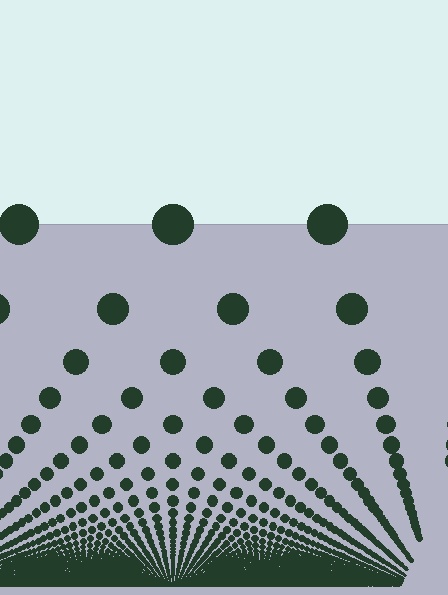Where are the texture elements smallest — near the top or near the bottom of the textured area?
Near the bottom.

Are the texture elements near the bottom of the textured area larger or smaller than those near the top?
Smaller. The gradient is inverted — elements near the bottom are smaller and denser.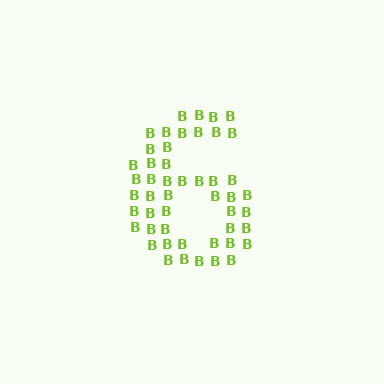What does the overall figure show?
The overall figure shows the digit 6.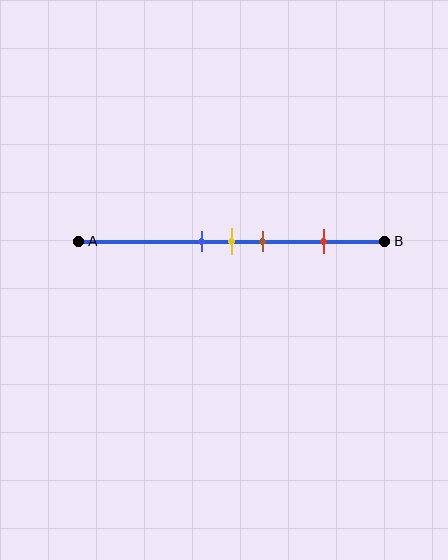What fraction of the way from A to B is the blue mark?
The blue mark is approximately 40% (0.4) of the way from A to B.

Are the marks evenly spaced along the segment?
No, the marks are not evenly spaced.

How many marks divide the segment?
There are 4 marks dividing the segment.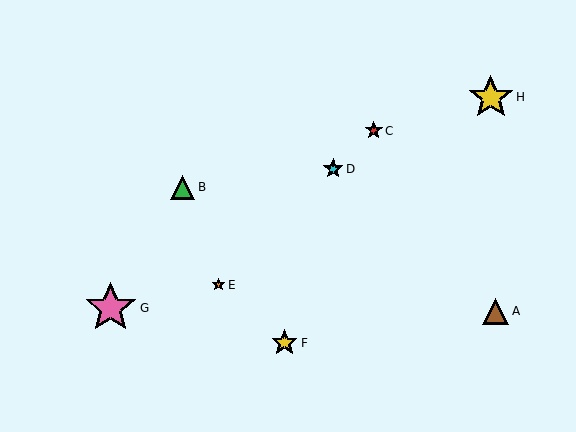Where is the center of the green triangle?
The center of the green triangle is at (183, 187).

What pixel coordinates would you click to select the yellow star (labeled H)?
Click at (491, 97) to select the yellow star H.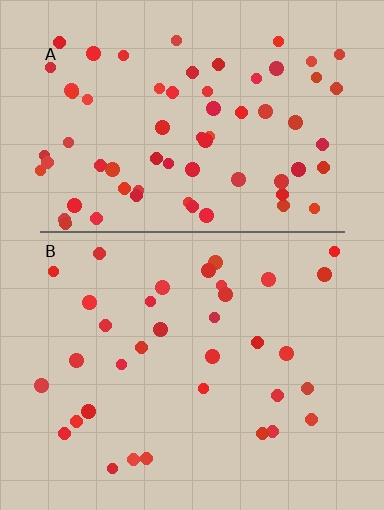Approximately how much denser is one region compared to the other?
Approximately 2.0× — region A over region B.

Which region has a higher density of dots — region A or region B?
A (the top).